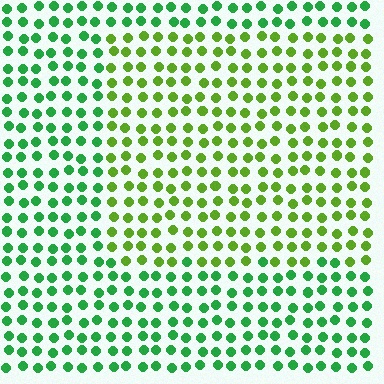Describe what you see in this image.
The image is filled with small green elements in a uniform arrangement. A rectangle-shaped region is visible where the elements are tinted to a slightly different hue, forming a subtle color boundary.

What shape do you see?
I see a rectangle.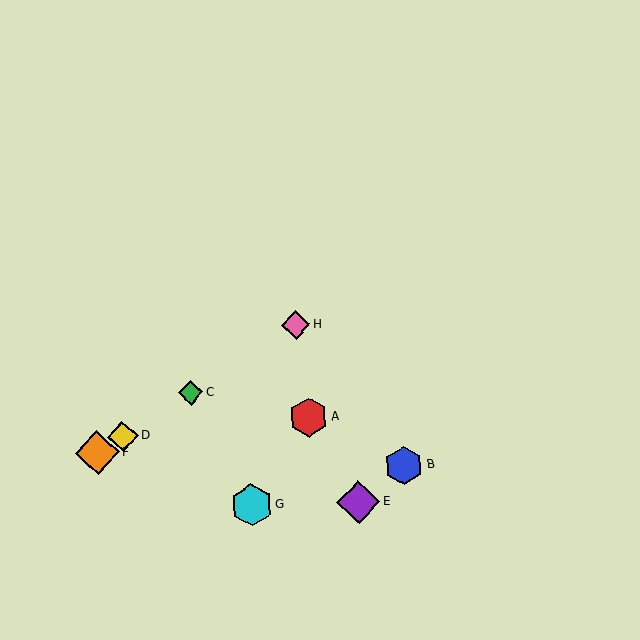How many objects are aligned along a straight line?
4 objects (C, D, F, H) are aligned along a straight line.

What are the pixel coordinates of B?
Object B is at (404, 465).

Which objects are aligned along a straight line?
Objects C, D, F, H are aligned along a straight line.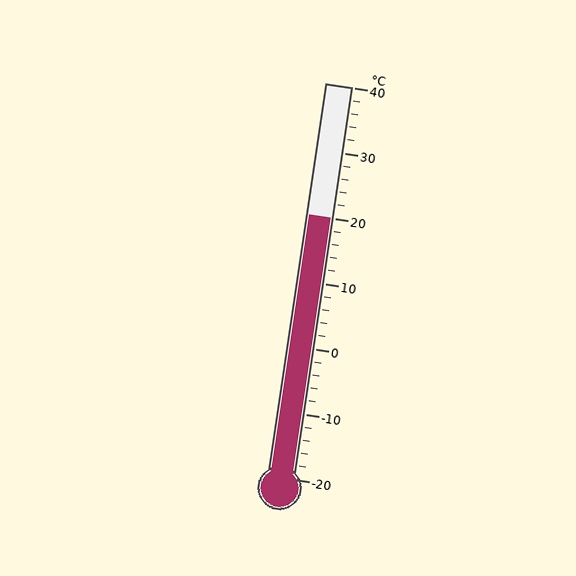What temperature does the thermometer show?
The thermometer shows approximately 20°C.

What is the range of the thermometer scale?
The thermometer scale ranges from -20°C to 40°C.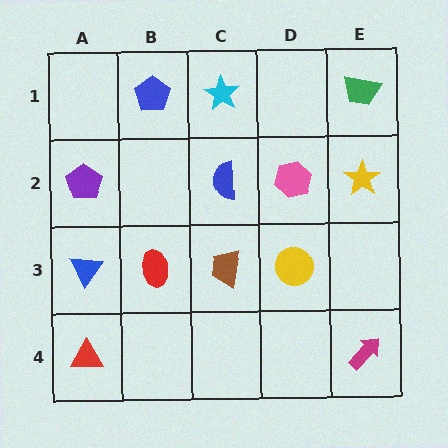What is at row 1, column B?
A blue pentagon.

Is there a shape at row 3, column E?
No, that cell is empty.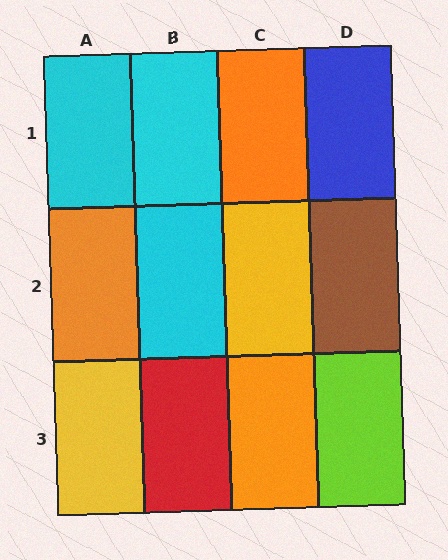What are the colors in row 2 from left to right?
Orange, cyan, yellow, brown.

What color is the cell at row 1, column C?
Orange.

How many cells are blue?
1 cell is blue.